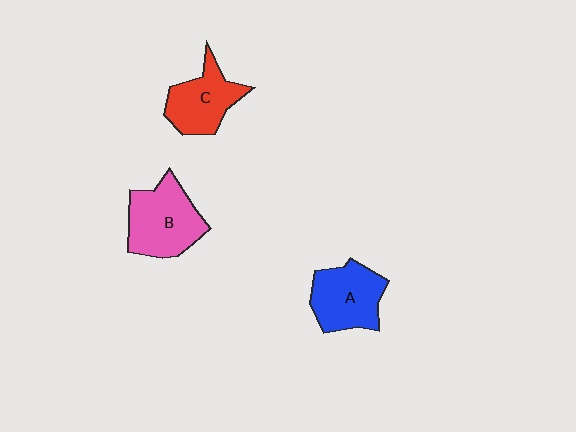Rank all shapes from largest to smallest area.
From largest to smallest: B (pink), A (blue), C (red).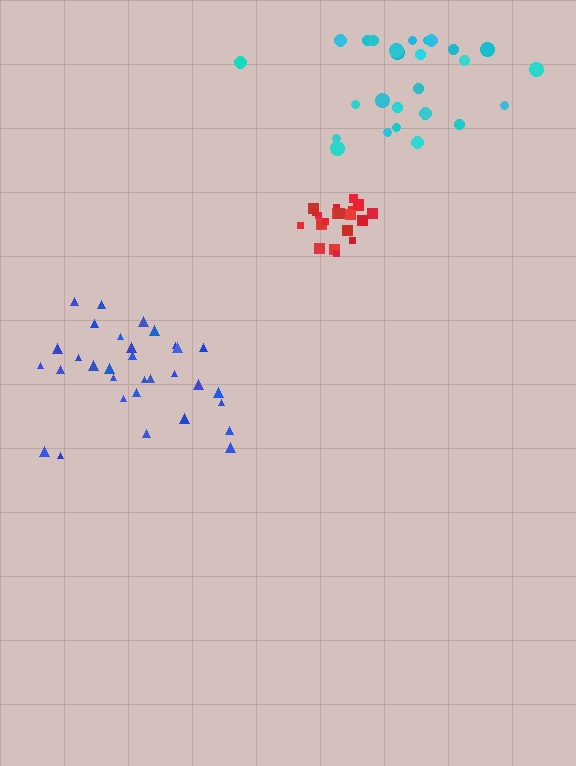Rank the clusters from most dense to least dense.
red, blue, cyan.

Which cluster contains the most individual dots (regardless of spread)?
Blue (32).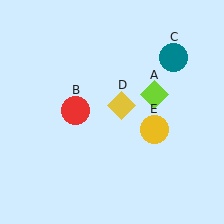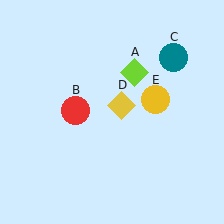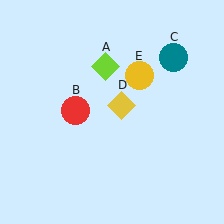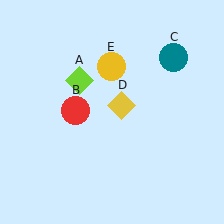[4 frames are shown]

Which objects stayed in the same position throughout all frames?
Red circle (object B) and teal circle (object C) and yellow diamond (object D) remained stationary.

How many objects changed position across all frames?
2 objects changed position: lime diamond (object A), yellow circle (object E).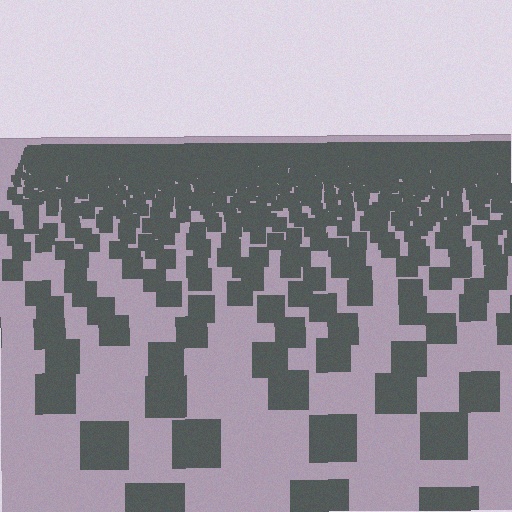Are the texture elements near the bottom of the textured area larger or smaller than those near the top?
Larger. Near the bottom, elements are closer to the viewer and appear at a bigger on-screen size.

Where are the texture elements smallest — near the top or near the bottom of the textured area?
Near the top.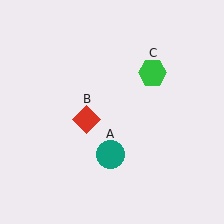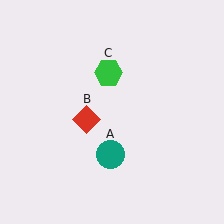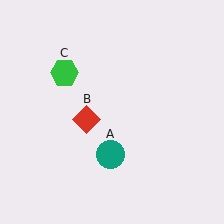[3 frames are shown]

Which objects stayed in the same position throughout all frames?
Teal circle (object A) and red diamond (object B) remained stationary.